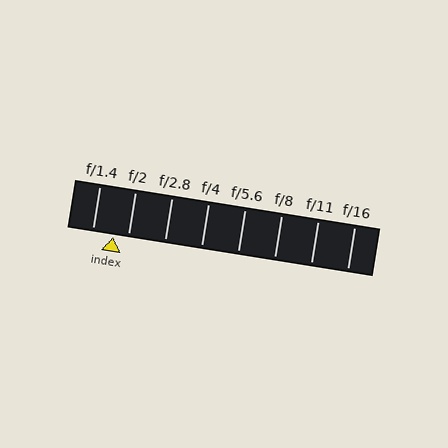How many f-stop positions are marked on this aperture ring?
There are 8 f-stop positions marked.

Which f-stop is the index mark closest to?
The index mark is closest to f/2.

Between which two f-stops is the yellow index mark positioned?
The index mark is between f/1.4 and f/2.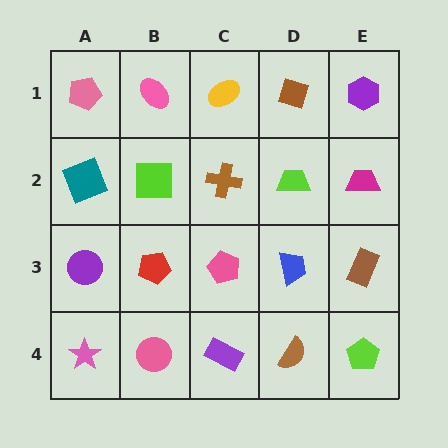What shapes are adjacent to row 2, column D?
A brown diamond (row 1, column D), a blue trapezoid (row 3, column D), a brown cross (row 2, column C), a magenta trapezoid (row 2, column E).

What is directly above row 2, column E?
A purple hexagon.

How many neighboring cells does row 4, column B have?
3.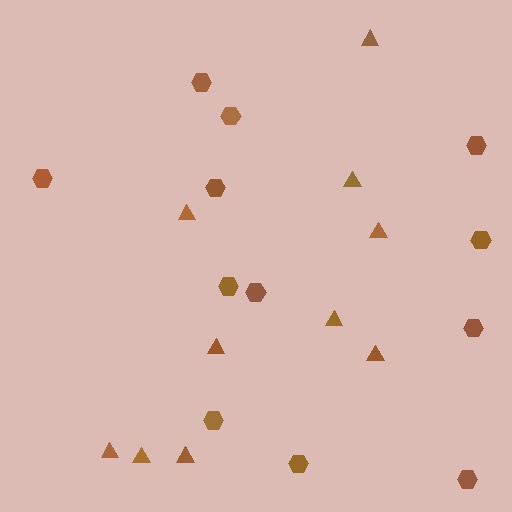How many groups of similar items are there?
There are 2 groups: one group of triangles (10) and one group of hexagons (12).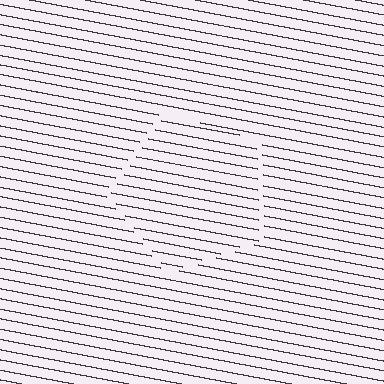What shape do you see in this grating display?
An illusory pentagon. The interior of the shape contains the same grating, shifted by half a period — the contour is defined by the phase discontinuity where line-ends from the inner and outer gratings abut.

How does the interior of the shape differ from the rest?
The interior of the shape contains the same grating, shifted by half a period — the contour is defined by the phase discontinuity where line-ends from the inner and outer gratings abut.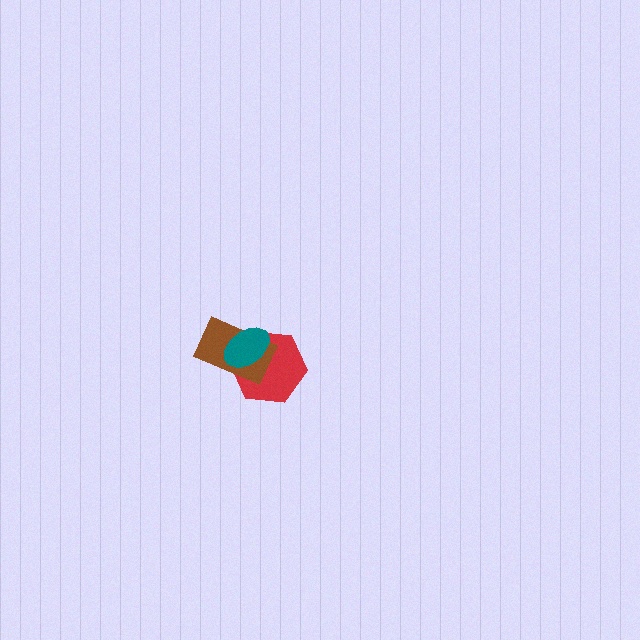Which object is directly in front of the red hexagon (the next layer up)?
The brown rectangle is directly in front of the red hexagon.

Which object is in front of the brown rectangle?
The teal ellipse is in front of the brown rectangle.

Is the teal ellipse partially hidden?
No, no other shape covers it.